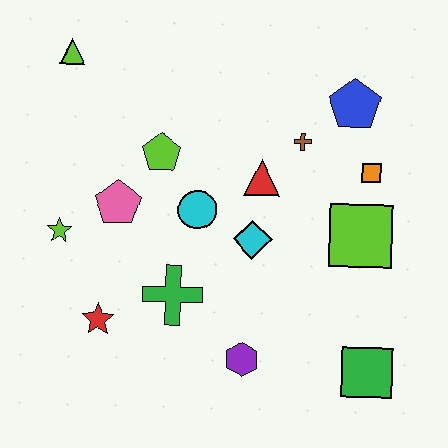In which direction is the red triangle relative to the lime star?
The red triangle is to the right of the lime star.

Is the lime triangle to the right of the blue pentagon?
No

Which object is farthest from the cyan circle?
The green square is farthest from the cyan circle.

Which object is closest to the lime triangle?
The lime pentagon is closest to the lime triangle.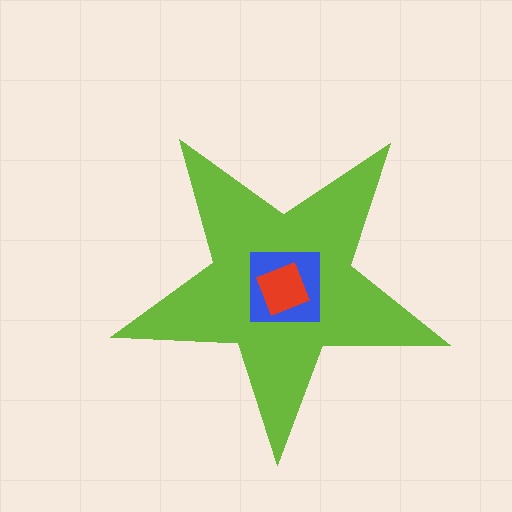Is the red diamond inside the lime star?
Yes.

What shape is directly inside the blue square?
The red diamond.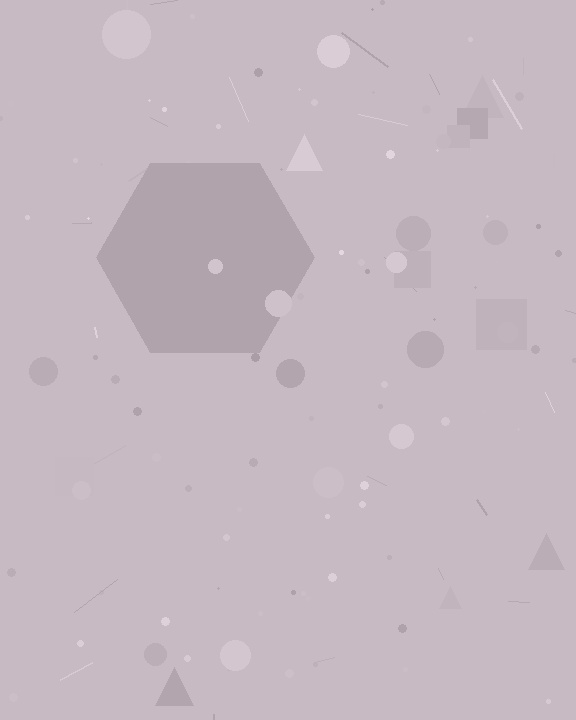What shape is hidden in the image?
A hexagon is hidden in the image.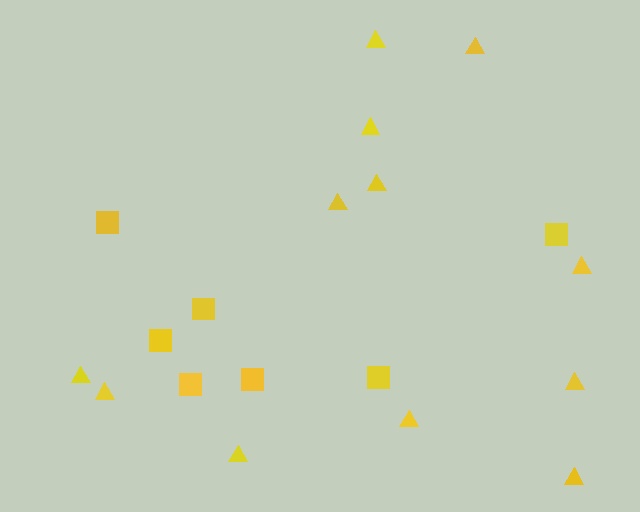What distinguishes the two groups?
There are 2 groups: one group of squares (7) and one group of triangles (12).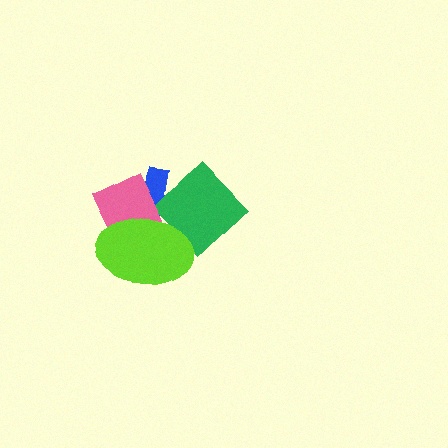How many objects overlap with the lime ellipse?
3 objects overlap with the lime ellipse.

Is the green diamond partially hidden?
Yes, it is partially covered by another shape.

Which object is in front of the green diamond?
The lime ellipse is in front of the green diamond.